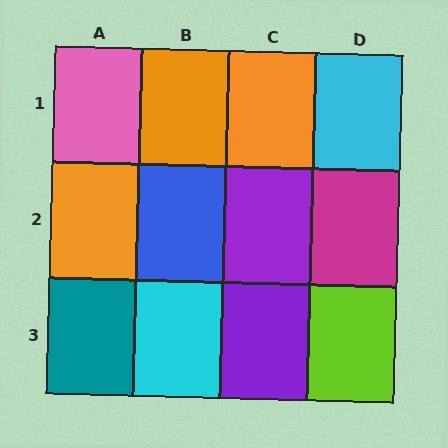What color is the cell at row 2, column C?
Purple.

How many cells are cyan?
2 cells are cyan.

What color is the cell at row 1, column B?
Orange.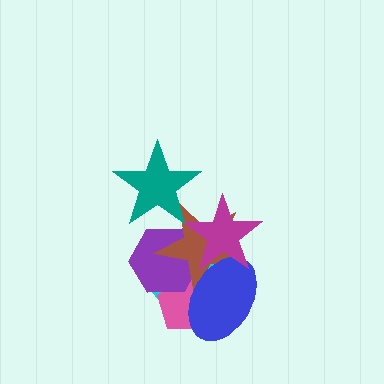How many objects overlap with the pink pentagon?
4 objects overlap with the pink pentagon.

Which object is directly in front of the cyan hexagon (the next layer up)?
The pink pentagon is directly in front of the cyan hexagon.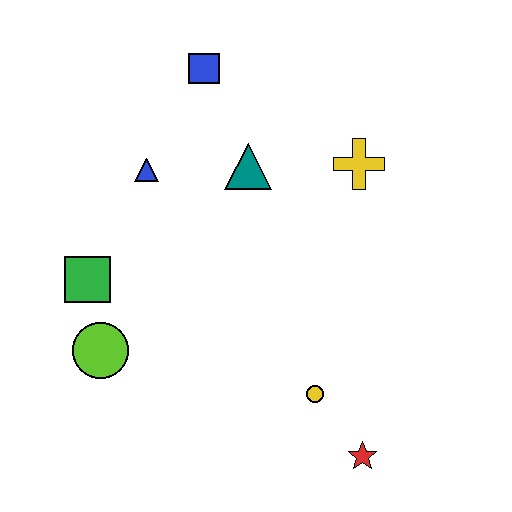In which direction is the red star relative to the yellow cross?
The red star is below the yellow cross.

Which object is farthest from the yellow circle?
The blue square is farthest from the yellow circle.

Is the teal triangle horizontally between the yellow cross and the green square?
Yes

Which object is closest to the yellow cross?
The teal triangle is closest to the yellow cross.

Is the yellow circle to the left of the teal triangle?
No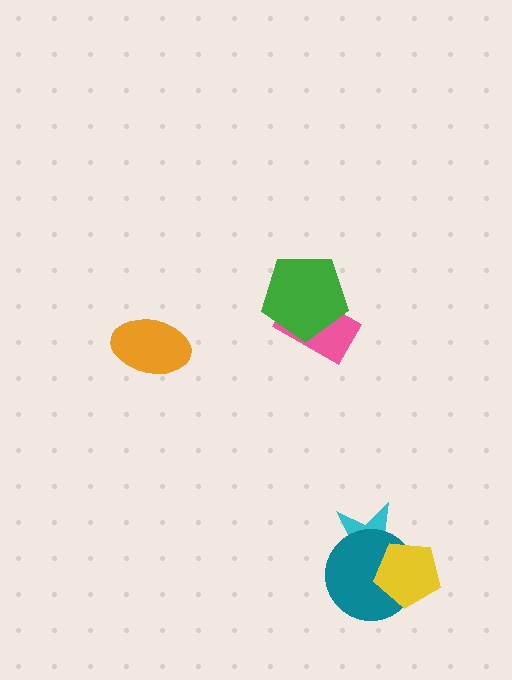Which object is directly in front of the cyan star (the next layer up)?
The teal circle is directly in front of the cyan star.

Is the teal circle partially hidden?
Yes, it is partially covered by another shape.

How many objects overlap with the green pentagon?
1 object overlaps with the green pentagon.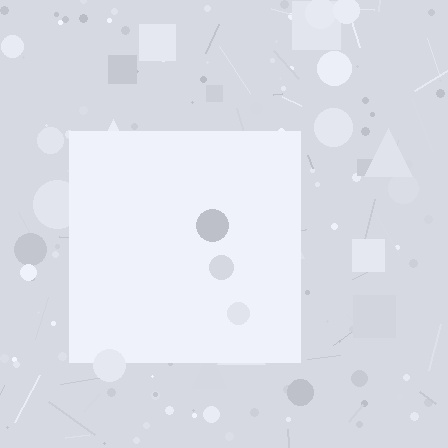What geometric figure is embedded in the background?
A square is embedded in the background.